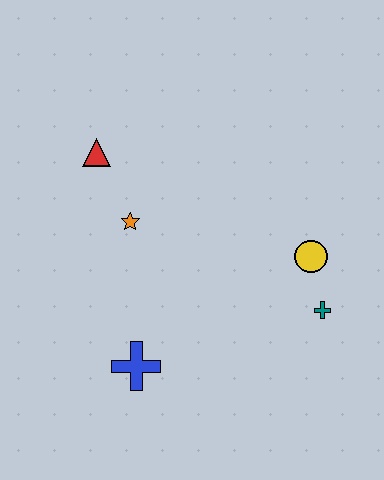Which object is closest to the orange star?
The red triangle is closest to the orange star.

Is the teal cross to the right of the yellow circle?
Yes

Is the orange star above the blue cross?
Yes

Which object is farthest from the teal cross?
The red triangle is farthest from the teal cross.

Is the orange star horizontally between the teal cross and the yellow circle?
No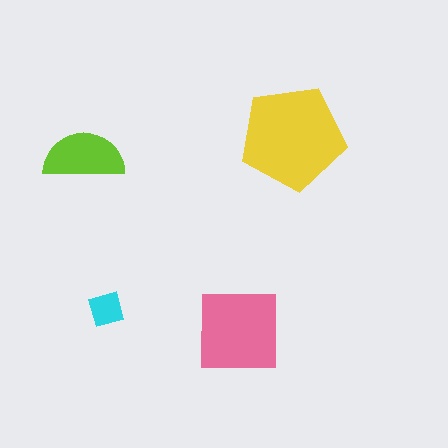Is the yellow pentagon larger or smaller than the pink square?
Larger.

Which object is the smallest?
The cyan diamond.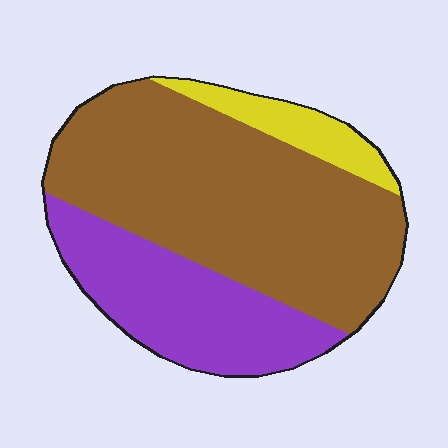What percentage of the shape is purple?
Purple covers roughly 30% of the shape.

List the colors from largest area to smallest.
From largest to smallest: brown, purple, yellow.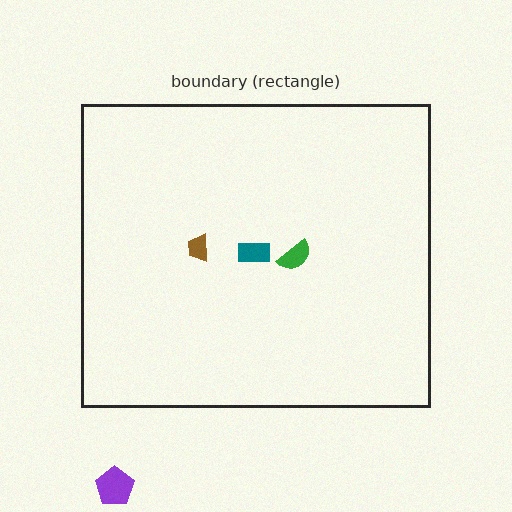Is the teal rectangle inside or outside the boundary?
Inside.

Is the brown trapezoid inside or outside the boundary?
Inside.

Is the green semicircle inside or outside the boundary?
Inside.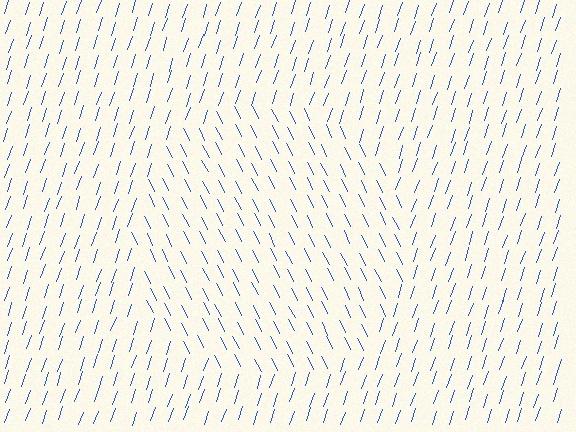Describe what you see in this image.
The image is filled with small blue line segments. A circle region in the image has lines oriented differently from the surrounding lines, creating a visible texture boundary.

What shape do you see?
I see a circle.